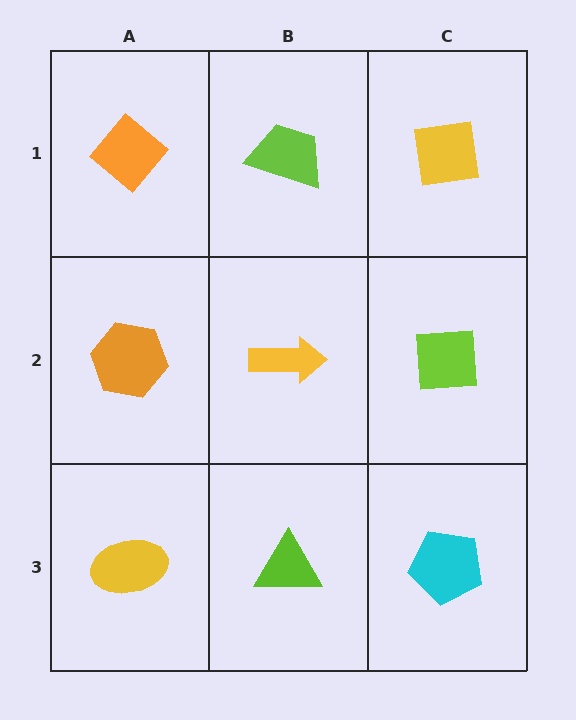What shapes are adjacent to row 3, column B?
A yellow arrow (row 2, column B), a yellow ellipse (row 3, column A), a cyan pentagon (row 3, column C).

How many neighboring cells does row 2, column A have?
3.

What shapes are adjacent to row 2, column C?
A yellow square (row 1, column C), a cyan pentagon (row 3, column C), a yellow arrow (row 2, column B).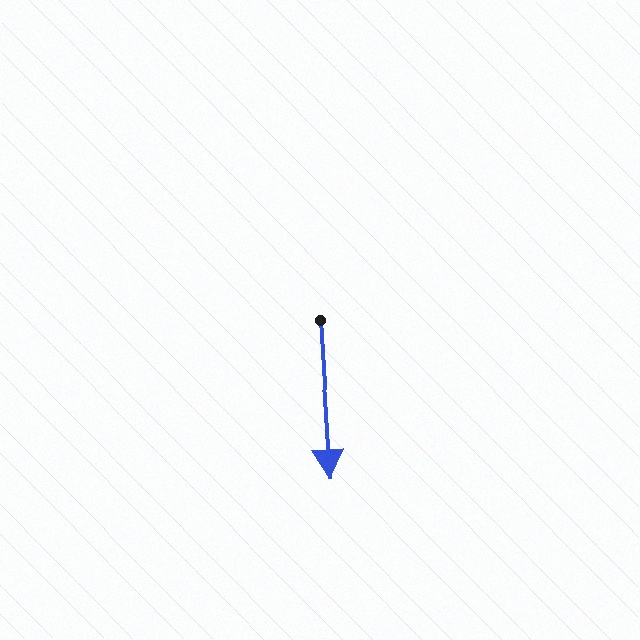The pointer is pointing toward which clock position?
Roughly 6 o'clock.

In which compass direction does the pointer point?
South.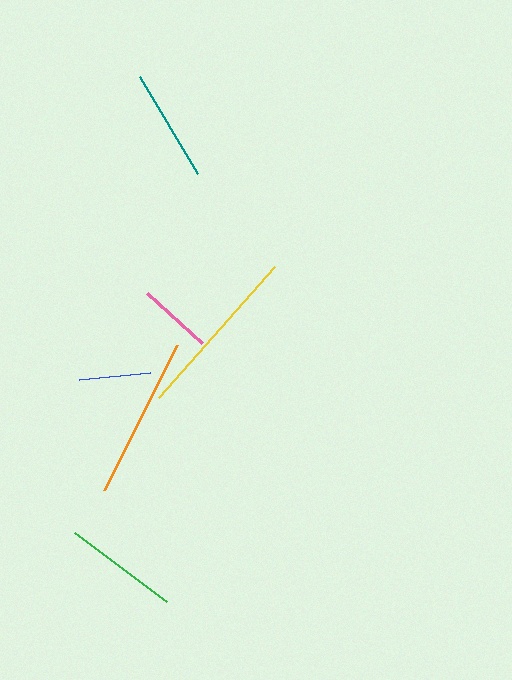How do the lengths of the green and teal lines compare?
The green and teal lines are approximately the same length.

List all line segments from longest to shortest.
From longest to shortest: yellow, orange, green, teal, pink, blue.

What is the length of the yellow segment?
The yellow segment is approximately 175 pixels long.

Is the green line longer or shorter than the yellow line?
The yellow line is longer than the green line.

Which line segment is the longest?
The yellow line is the longest at approximately 175 pixels.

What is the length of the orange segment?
The orange segment is approximately 162 pixels long.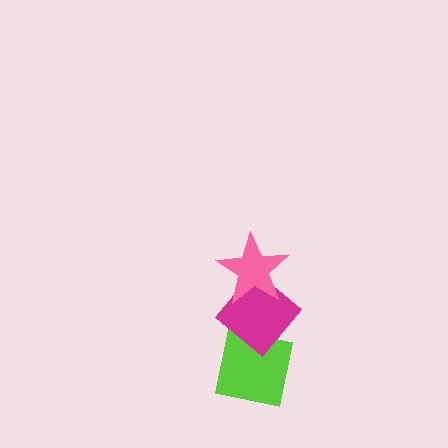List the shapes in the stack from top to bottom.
From top to bottom: the pink star, the magenta diamond, the lime square.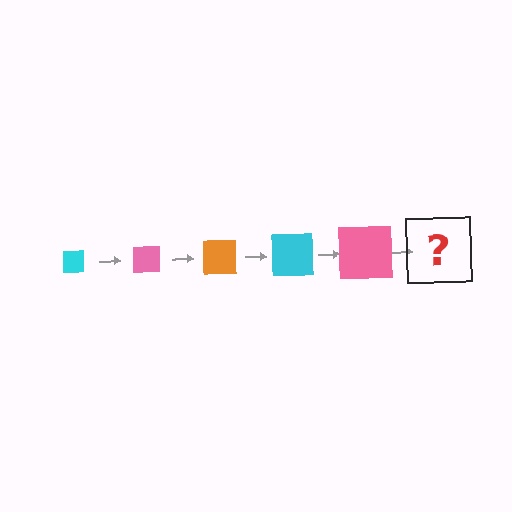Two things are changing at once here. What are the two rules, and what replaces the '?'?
The two rules are that the square grows larger each step and the color cycles through cyan, pink, and orange. The '?' should be an orange square, larger than the previous one.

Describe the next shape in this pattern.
It should be an orange square, larger than the previous one.